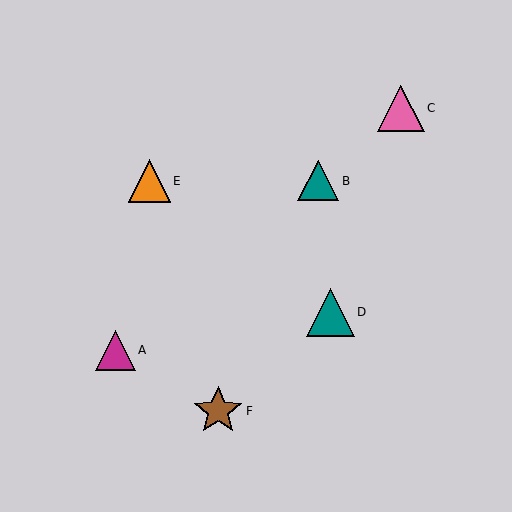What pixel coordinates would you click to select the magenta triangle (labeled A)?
Click at (115, 350) to select the magenta triangle A.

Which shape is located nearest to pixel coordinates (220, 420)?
The brown star (labeled F) at (218, 411) is nearest to that location.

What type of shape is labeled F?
Shape F is a brown star.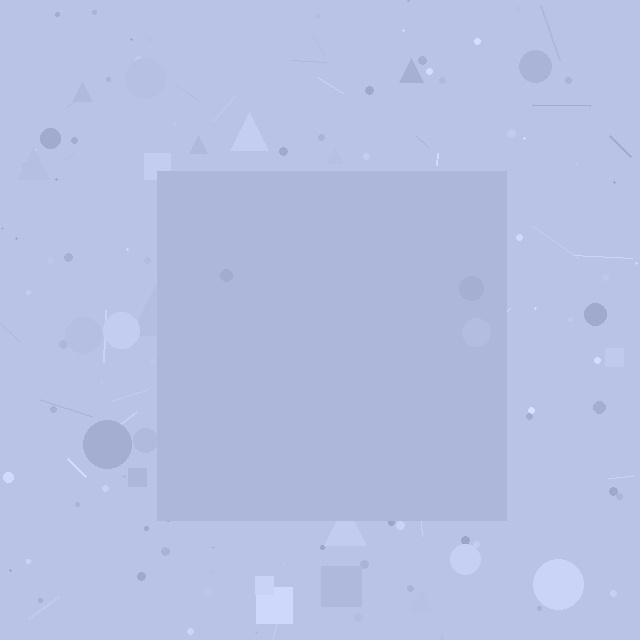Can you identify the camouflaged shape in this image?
The camouflaged shape is a square.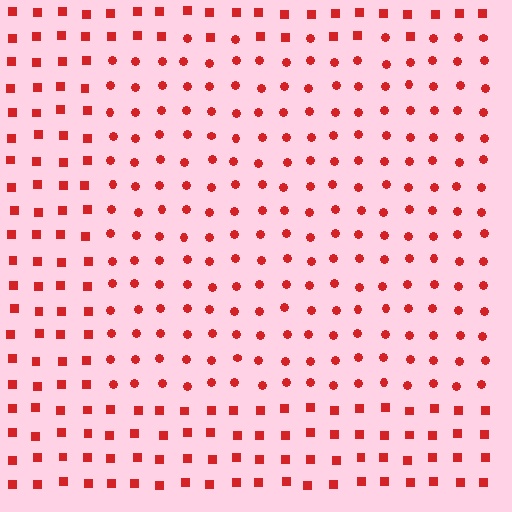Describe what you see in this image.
The image is filled with small red elements arranged in a uniform grid. A rectangle-shaped region contains circles, while the surrounding area contains squares. The boundary is defined purely by the change in element shape.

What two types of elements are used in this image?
The image uses circles inside the rectangle region and squares outside it.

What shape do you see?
I see a rectangle.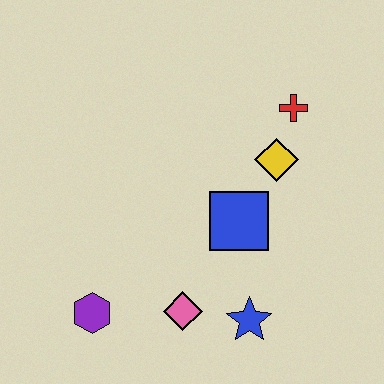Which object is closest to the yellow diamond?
The red cross is closest to the yellow diamond.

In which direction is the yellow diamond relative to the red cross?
The yellow diamond is below the red cross.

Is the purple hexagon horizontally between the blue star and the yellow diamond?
No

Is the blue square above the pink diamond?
Yes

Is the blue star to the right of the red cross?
No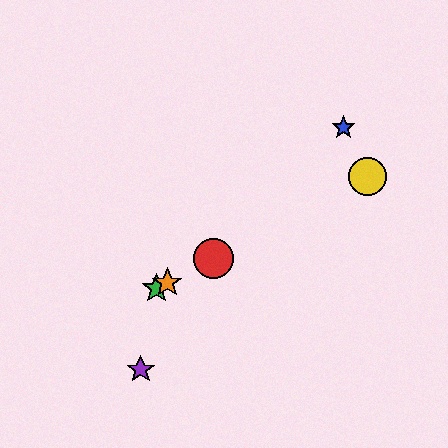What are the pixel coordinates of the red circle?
The red circle is at (213, 258).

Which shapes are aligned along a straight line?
The red circle, the green star, the yellow circle, the orange star are aligned along a straight line.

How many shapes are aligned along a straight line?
4 shapes (the red circle, the green star, the yellow circle, the orange star) are aligned along a straight line.